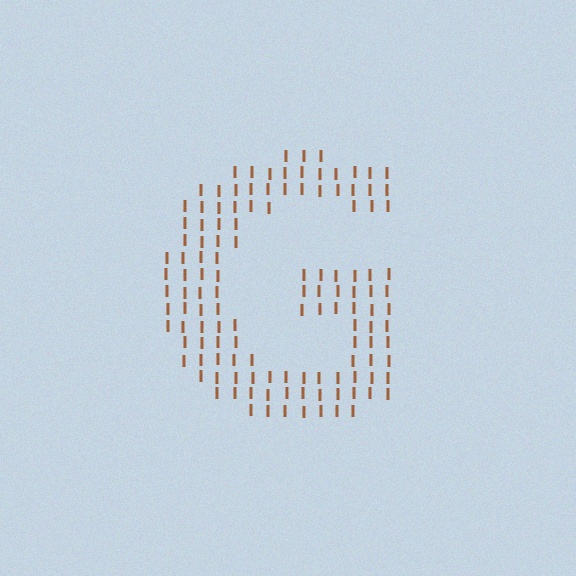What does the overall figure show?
The overall figure shows the letter G.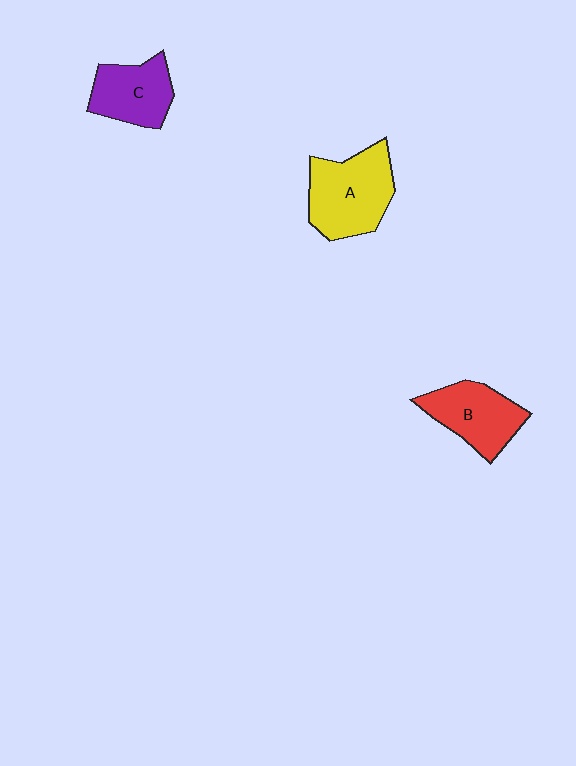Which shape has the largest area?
Shape A (yellow).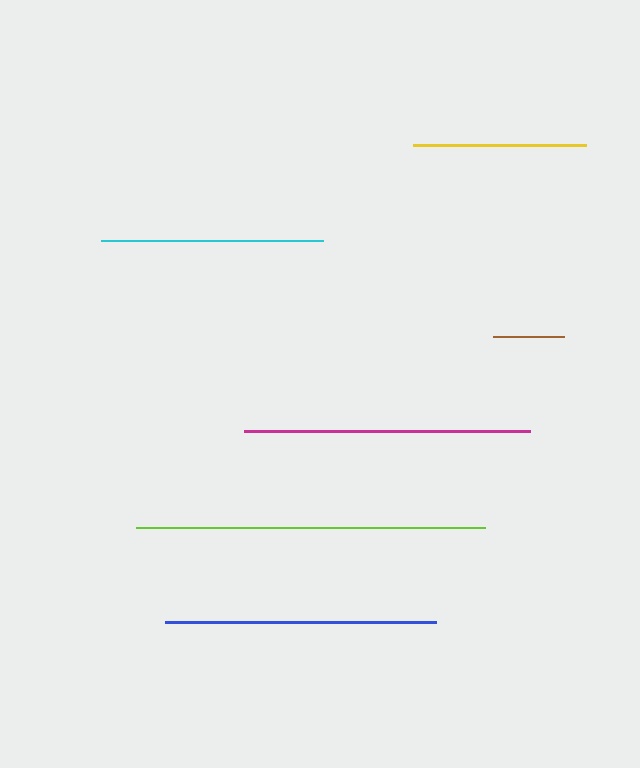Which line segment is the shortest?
The brown line is the shortest at approximately 71 pixels.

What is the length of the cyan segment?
The cyan segment is approximately 223 pixels long.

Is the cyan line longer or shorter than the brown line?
The cyan line is longer than the brown line.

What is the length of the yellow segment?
The yellow segment is approximately 173 pixels long.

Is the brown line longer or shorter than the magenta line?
The magenta line is longer than the brown line.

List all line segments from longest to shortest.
From longest to shortest: lime, magenta, blue, cyan, yellow, brown.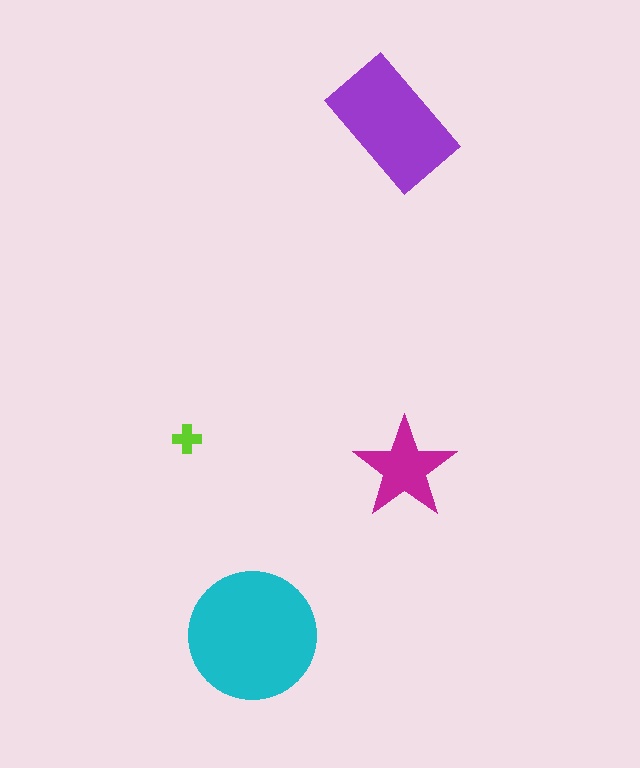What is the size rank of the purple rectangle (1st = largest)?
2nd.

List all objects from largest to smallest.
The cyan circle, the purple rectangle, the magenta star, the lime cross.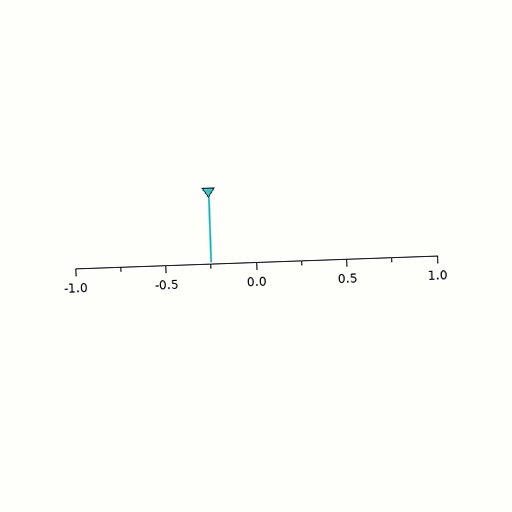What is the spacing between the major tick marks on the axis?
The major ticks are spaced 0.5 apart.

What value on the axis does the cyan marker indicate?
The marker indicates approximately -0.25.